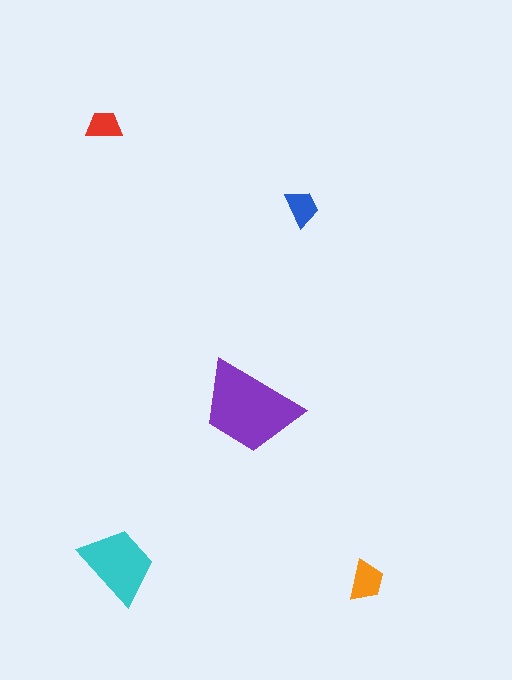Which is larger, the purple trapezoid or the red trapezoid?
The purple one.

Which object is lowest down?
The orange trapezoid is bottommost.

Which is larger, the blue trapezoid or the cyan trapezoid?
The cyan one.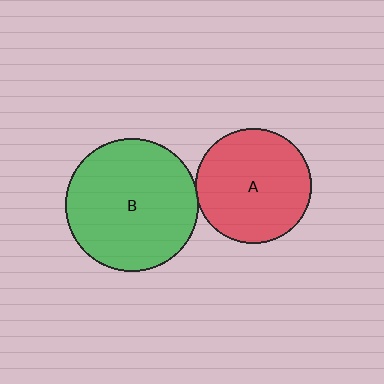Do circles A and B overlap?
Yes.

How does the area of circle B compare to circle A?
Approximately 1.3 times.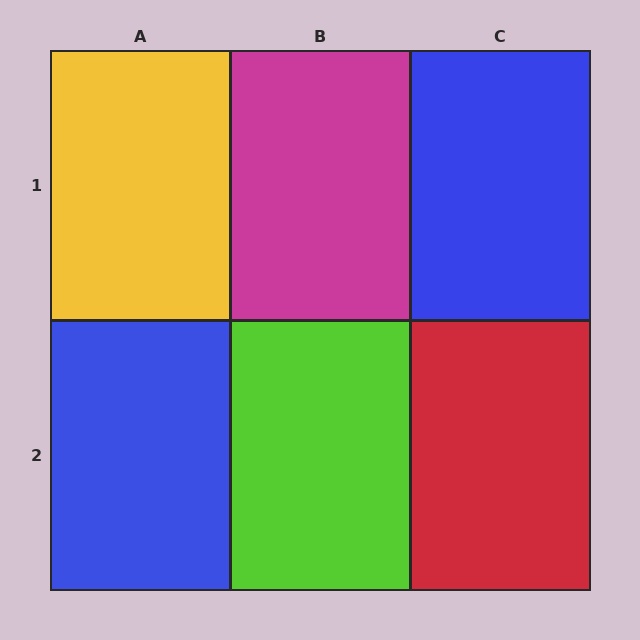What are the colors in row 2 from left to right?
Blue, lime, red.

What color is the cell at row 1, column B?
Magenta.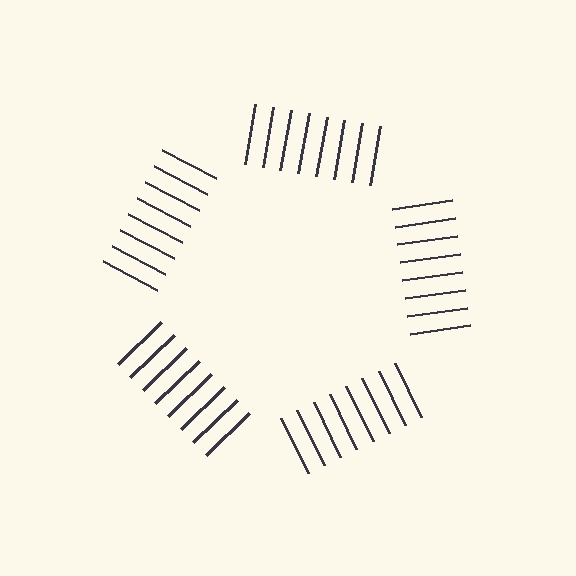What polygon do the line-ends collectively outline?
An illusory pentagon — the line segments terminate on its edges but no continuous stroke is drawn.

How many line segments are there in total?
40 — 8 along each of the 5 edges.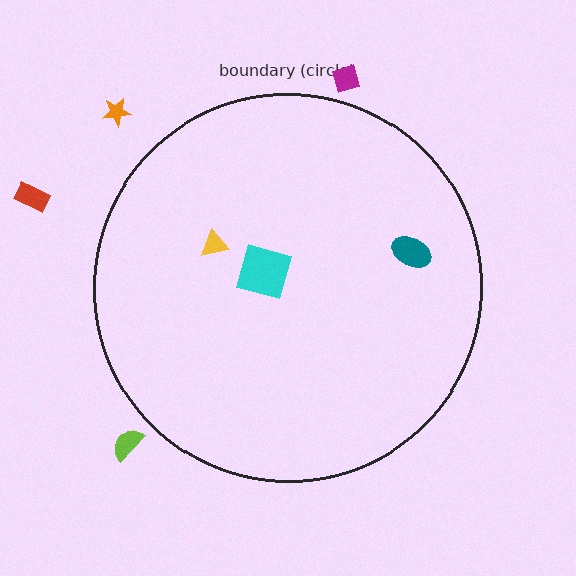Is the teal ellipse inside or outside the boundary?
Inside.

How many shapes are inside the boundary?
3 inside, 4 outside.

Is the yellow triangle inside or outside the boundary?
Inside.